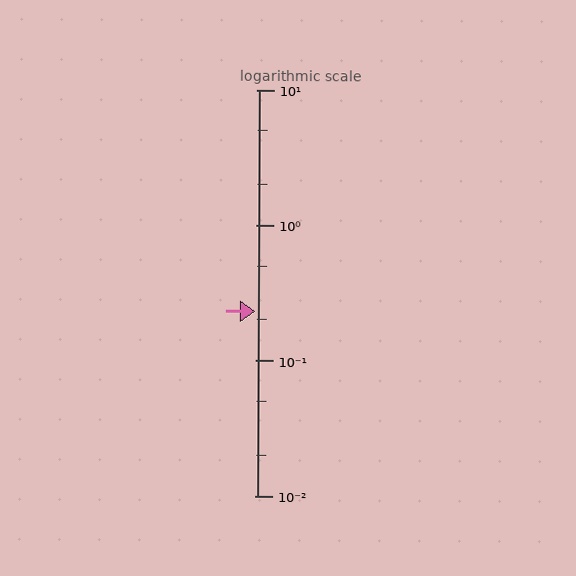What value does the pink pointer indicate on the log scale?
The pointer indicates approximately 0.23.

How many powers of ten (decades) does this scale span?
The scale spans 3 decades, from 0.01 to 10.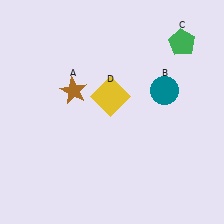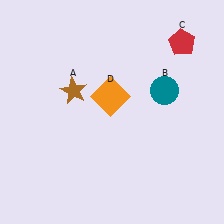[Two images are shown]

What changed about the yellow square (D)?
In Image 1, D is yellow. In Image 2, it changed to orange.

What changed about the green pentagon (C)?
In Image 1, C is green. In Image 2, it changed to red.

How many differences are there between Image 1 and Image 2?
There are 2 differences between the two images.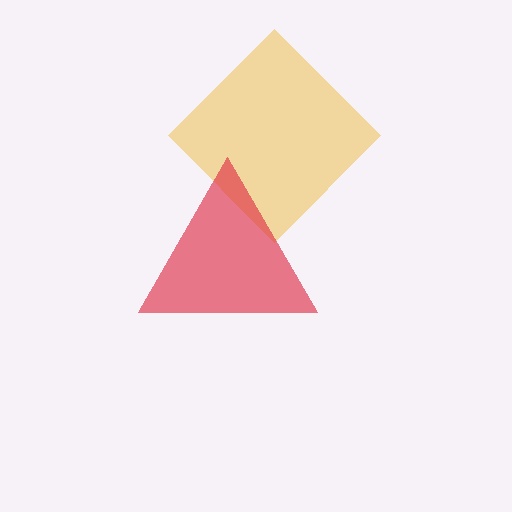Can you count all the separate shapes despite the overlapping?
Yes, there are 2 separate shapes.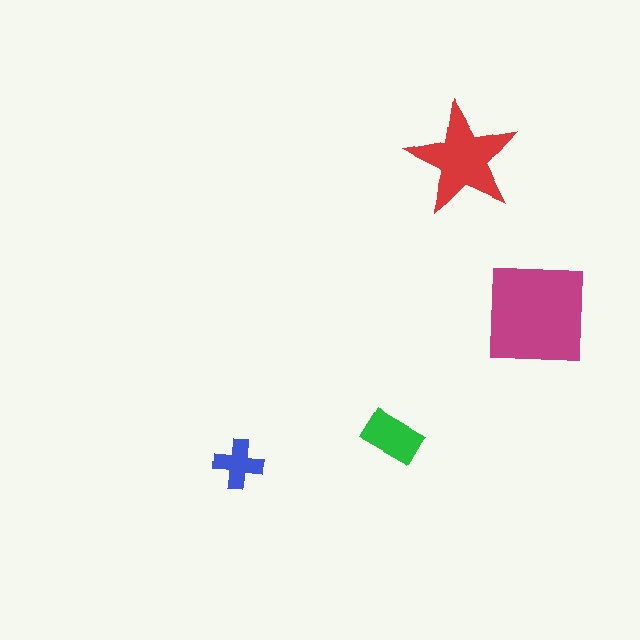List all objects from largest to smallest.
The magenta square, the red star, the green rectangle, the blue cross.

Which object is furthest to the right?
The magenta square is rightmost.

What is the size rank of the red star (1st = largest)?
2nd.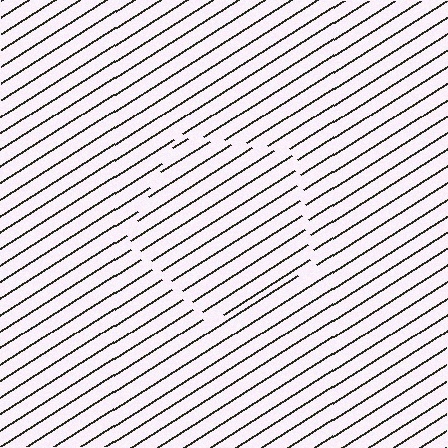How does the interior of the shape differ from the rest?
The interior of the shape contains the same grating, shifted by half a period — the contour is defined by the phase discontinuity where line-ends from the inner and outer gratings abut.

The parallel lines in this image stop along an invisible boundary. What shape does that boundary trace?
An illusory pentagon. The interior of the shape contains the same grating, shifted by half a period — the contour is defined by the phase discontinuity where line-ends from the inner and outer gratings abut.